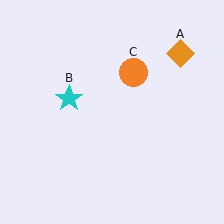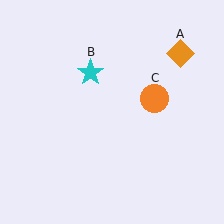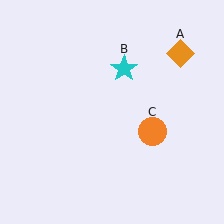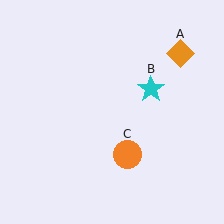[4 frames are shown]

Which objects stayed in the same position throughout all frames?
Orange diamond (object A) remained stationary.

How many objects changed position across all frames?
2 objects changed position: cyan star (object B), orange circle (object C).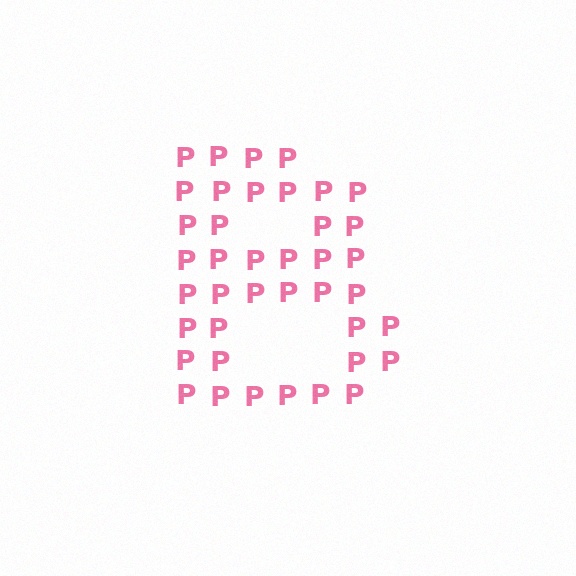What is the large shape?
The large shape is the letter B.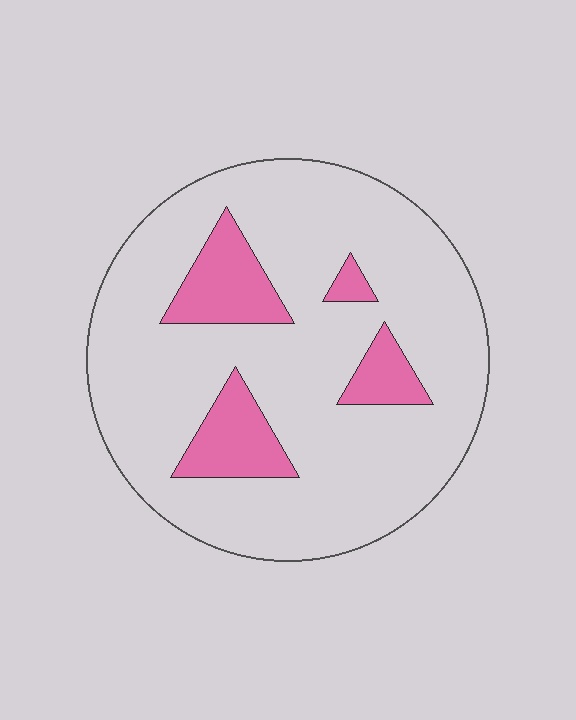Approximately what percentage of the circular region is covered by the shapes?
Approximately 15%.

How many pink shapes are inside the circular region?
4.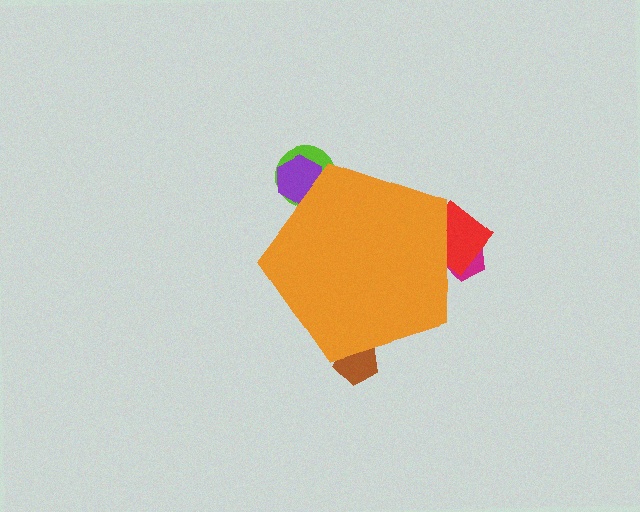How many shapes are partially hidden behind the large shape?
5 shapes are partially hidden.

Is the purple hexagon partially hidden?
Yes, the purple hexagon is partially hidden behind the orange pentagon.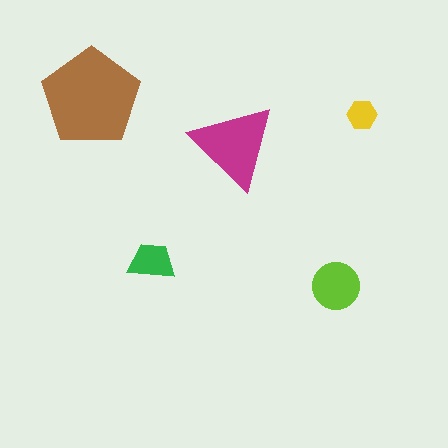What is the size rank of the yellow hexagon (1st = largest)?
5th.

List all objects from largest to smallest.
The brown pentagon, the magenta triangle, the lime circle, the green trapezoid, the yellow hexagon.